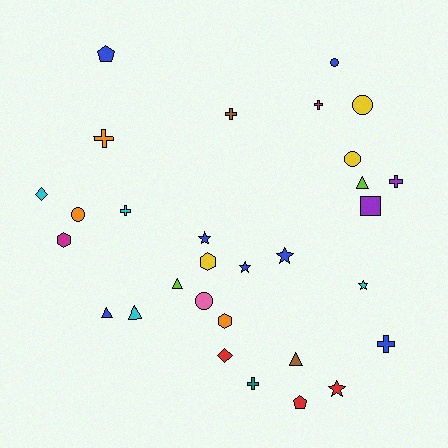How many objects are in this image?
There are 30 objects.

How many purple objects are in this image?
There are 2 purple objects.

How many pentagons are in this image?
There are 2 pentagons.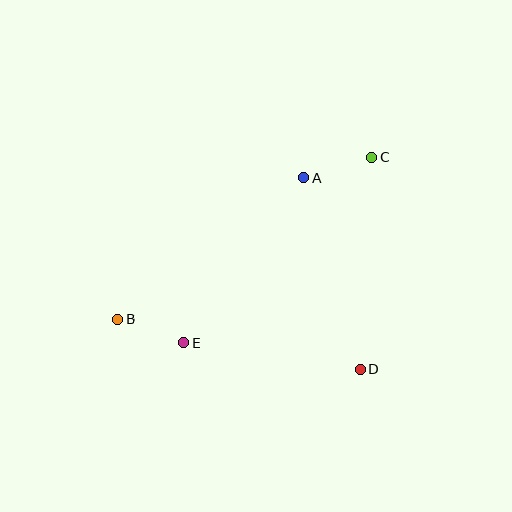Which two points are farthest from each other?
Points B and C are farthest from each other.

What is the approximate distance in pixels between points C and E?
The distance between C and E is approximately 264 pixels.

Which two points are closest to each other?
Points B and E are closest to each other.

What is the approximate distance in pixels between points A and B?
The distance between A and B is approximately 234 pixels.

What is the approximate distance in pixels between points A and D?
The distance between A and D is approximately 199 pixels.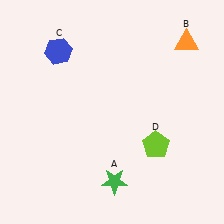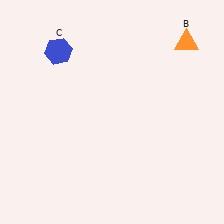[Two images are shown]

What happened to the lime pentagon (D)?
The lime pentagon (D) was removed in Image 2. It was in the bottom-right area of Image 1.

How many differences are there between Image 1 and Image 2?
There are 2 differences between the two images.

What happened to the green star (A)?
The green star (A) was removed in Image 2. It was in the bottom-right area of Image 1.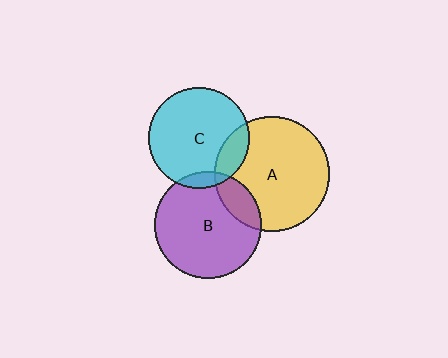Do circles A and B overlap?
Yes.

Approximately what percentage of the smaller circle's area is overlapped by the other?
Approximately 15%.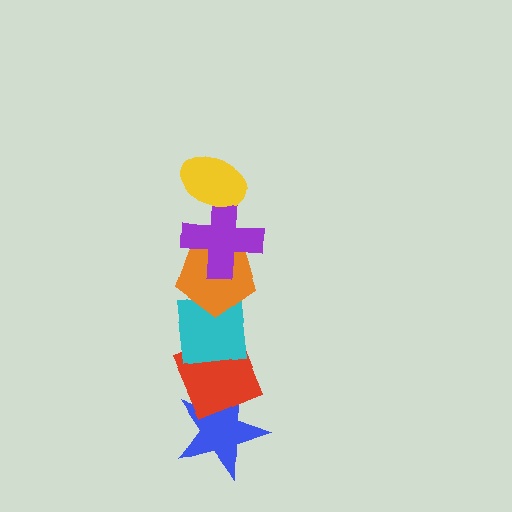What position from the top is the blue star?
The blue star is 6th from the top.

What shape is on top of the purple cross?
The yellow ellipse is on top of the purple cross.